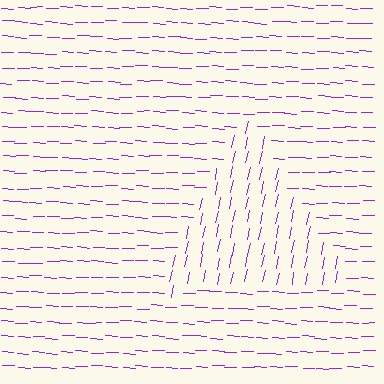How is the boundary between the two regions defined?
The boundary is defined purely by a change in line orientation (approximately 81 degrees difference). All lines are the same color and thickness.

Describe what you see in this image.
The image is filled with small purple line segments. A triangle region in the image has lines oriented differently from the surrounding lines, creating a visible texture boundary.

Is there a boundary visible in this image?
Yes, there is a texture boundary formed by a change in line orientation.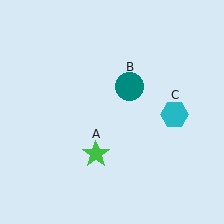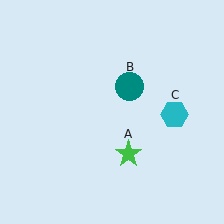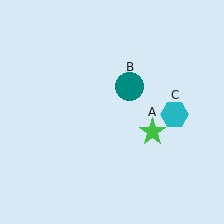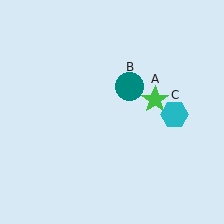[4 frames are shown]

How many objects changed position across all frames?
1 object changed position: green star (object A).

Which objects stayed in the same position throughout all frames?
Teal circle (object B) and cyan hexagon (object C) remained stationary.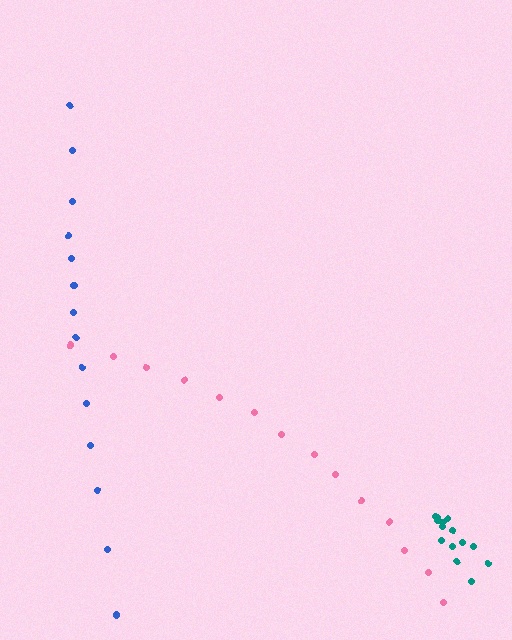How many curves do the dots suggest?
There are 3 distinct paths.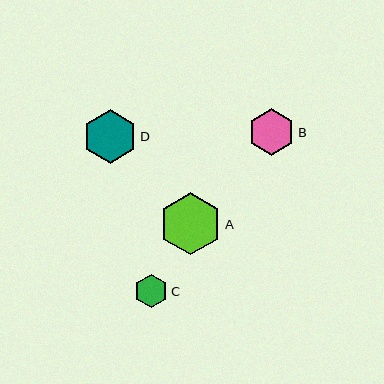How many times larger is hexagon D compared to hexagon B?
Hexagon D is approximately 1.1 times the size of hexagon B.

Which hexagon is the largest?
Hexagon A is the largest with a size of approximately 62 pixels.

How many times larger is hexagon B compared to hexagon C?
Hexagon B is approximately 1.4 times the size of hexagon C.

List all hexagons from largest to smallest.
From largest to smallest: A, D, B, C.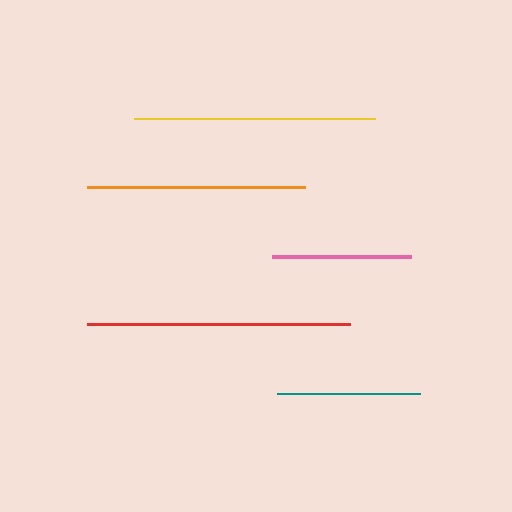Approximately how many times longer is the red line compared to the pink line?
The red line is approximately 1.9 times the length of the pink line.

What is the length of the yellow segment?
The yellow segment is approximately 240 pixels long.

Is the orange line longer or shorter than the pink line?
The orange line is longer than the pink line.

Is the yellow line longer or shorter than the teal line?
The yellow line is longer than the teal line.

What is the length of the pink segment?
The pink segment is approximately 139 pixels long.